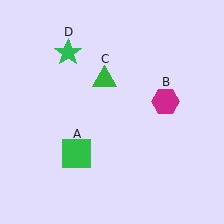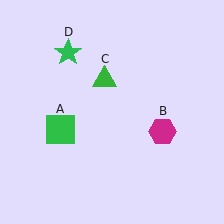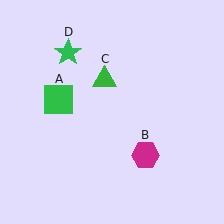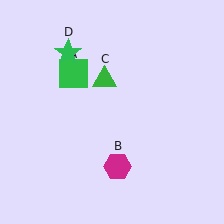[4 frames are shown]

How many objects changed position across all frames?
2 objects changed position: green square (object A), magenta hexagon (object B).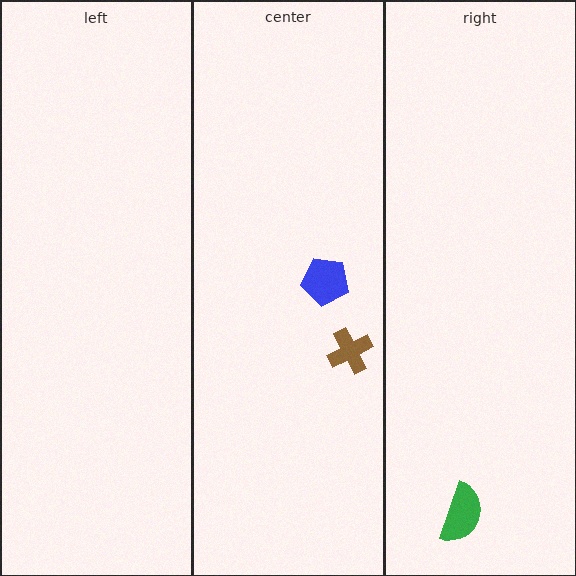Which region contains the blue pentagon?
The center region.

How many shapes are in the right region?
1.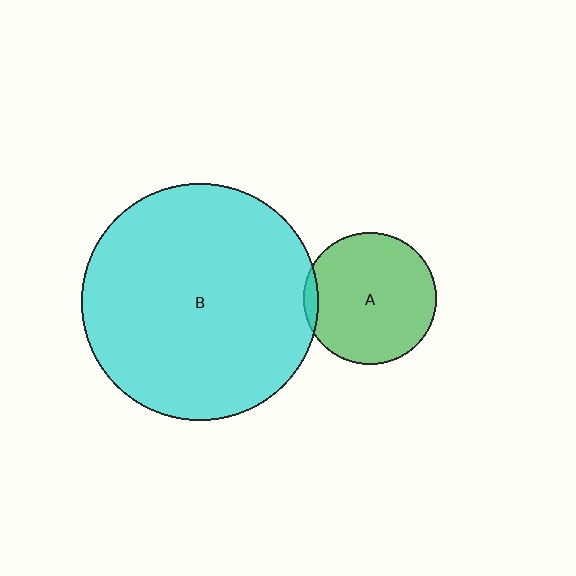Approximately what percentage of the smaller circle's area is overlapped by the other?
Approximately 5%.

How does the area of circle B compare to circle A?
Approximately 3.2 times.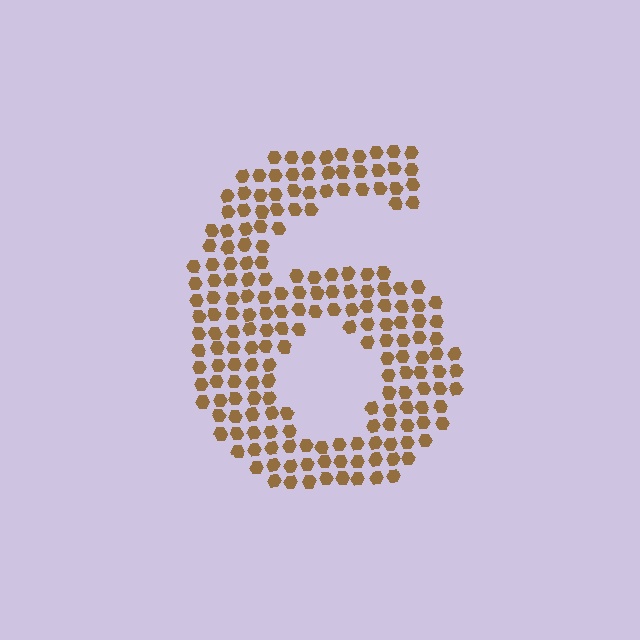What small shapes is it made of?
It is made of small hexagons.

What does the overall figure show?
The overall figure shows the digit 6.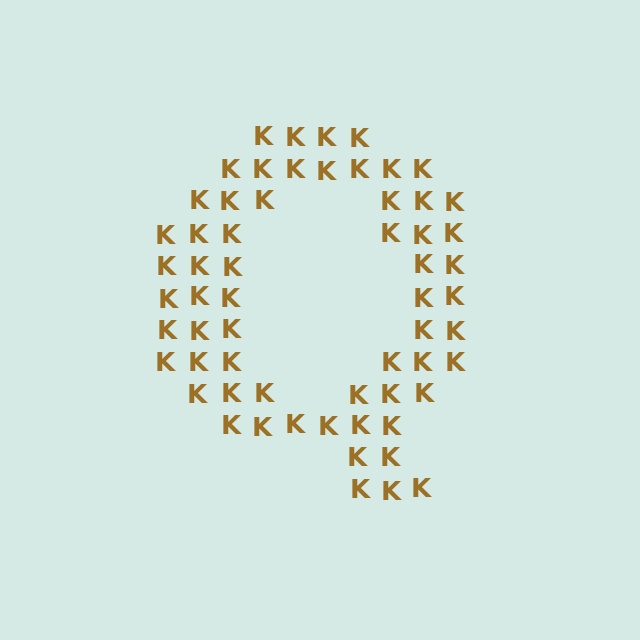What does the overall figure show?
The overall figure shows the letter Q.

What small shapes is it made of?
It is made of small letter K's.